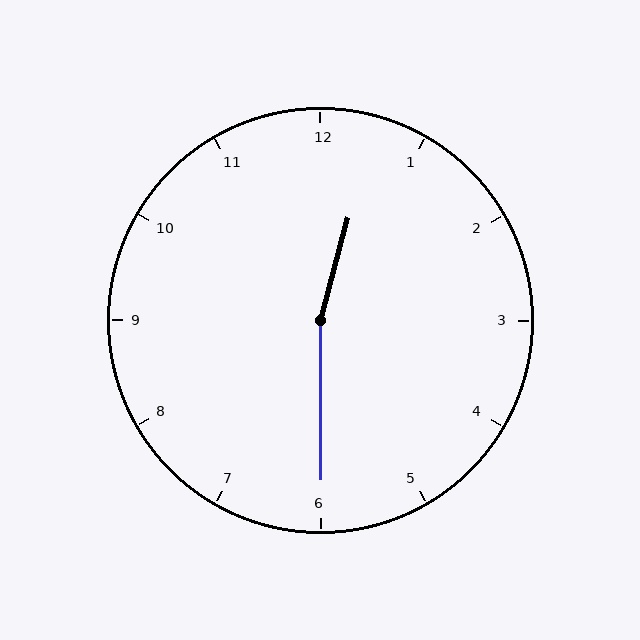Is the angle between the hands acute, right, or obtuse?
It is obtuse.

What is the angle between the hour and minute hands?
Approximately 165 degrees.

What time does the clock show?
12:30.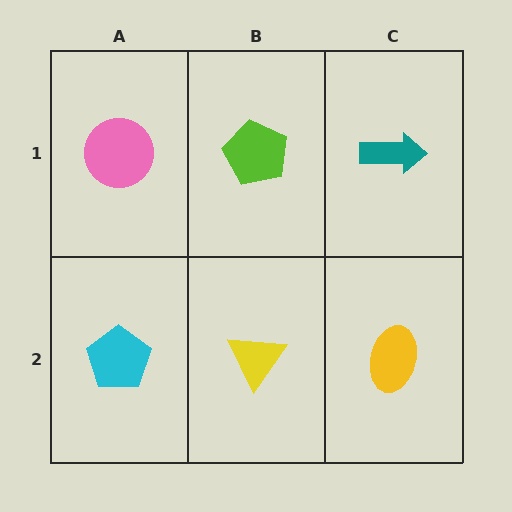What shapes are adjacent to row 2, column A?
A pink circle (row 1, column A), a yellow triangle (row 2, column B).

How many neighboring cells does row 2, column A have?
2.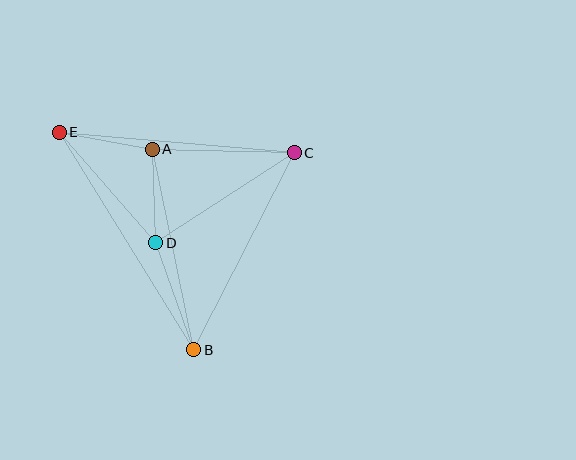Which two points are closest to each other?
Points A and D are closest to each other.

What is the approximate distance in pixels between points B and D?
The distance between B and D is approximately 114 pixels.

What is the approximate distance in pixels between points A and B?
The distance between A and B is approximately 205 pixels.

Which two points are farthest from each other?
Points B and E are farthest from each other.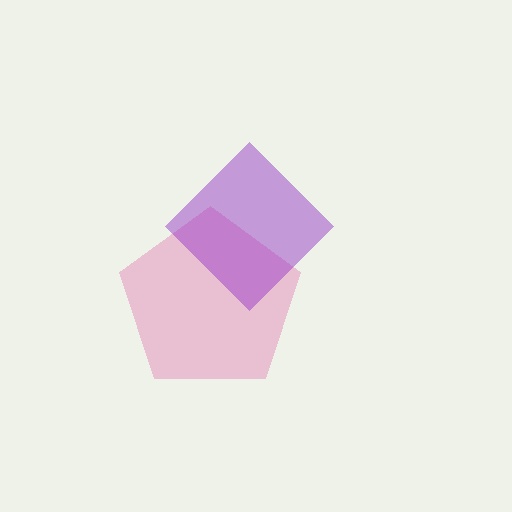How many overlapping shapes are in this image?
There are 2 overlapping shapes in the image.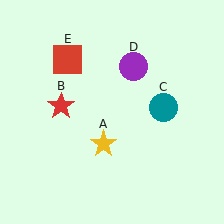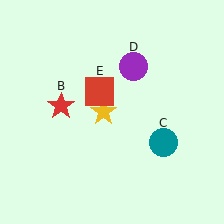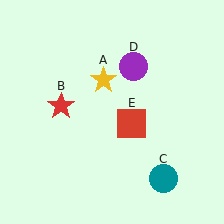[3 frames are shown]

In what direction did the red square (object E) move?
The red square (object E) moved down and to the right.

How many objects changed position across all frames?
3 objects changed position: yellow star (object A), teal circle (object C), red square (object E).